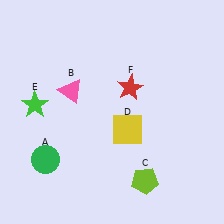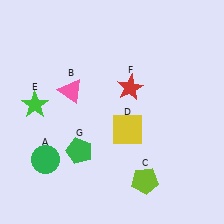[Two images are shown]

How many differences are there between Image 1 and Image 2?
There is 1 difference between the two images.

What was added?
A green pentagon (G) was added in Image 2.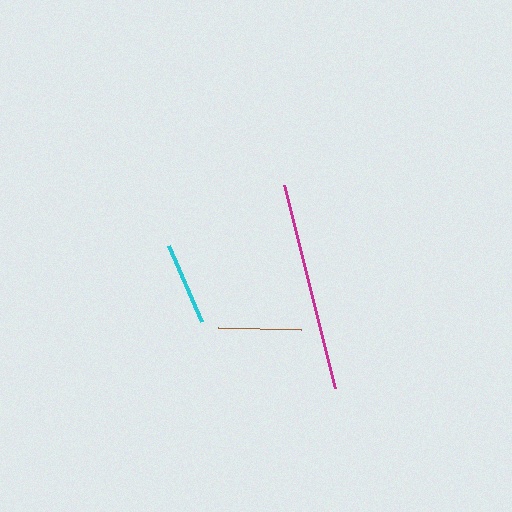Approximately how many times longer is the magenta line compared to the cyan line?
The magenta line is approximately 2.5 times the length of the cyan line.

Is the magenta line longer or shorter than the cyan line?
The magenta line is longer than the cyan line.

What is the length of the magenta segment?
The magenta segment is approximately 209 pixels long.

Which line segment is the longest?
The magenta line is the longest at approximately 209 pixels.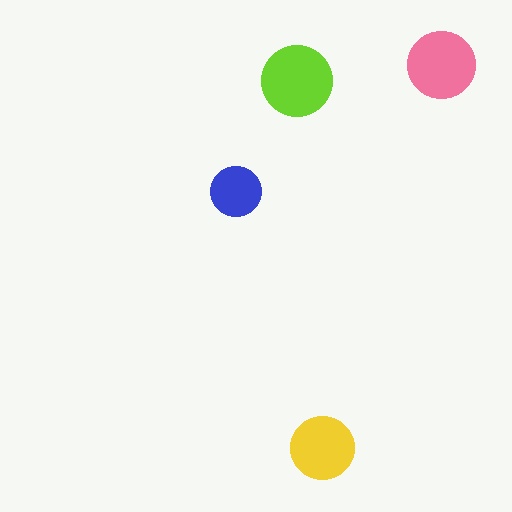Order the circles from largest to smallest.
the lime one, the pink one, the yellow one, the blue one.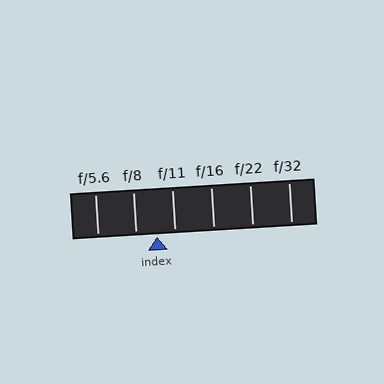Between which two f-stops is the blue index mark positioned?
The index mark is between f/8 and f/11.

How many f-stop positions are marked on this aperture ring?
There are 6 f-stop positions marked.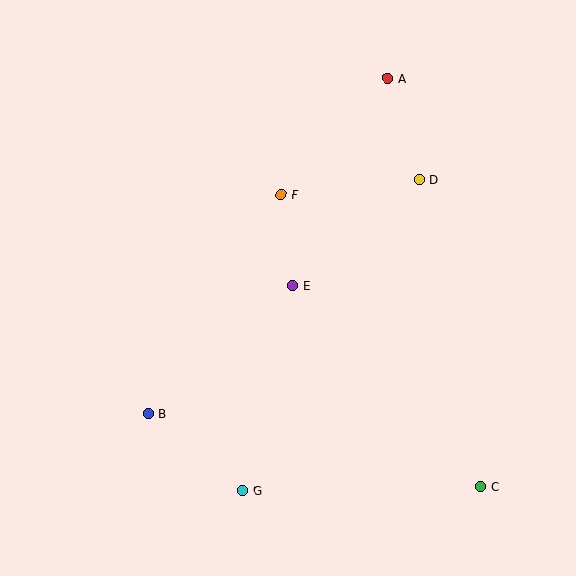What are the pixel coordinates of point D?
Point D is at (419, 180).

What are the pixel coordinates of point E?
Point E is at (293, 286).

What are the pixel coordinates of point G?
Point G is at (243, 491).